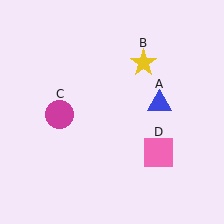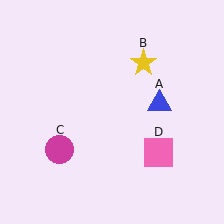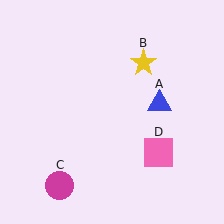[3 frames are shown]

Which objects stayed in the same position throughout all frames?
Blue triangle (object A) and yellow star (object B) and pink square (object D) remained stationary.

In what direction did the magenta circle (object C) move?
The magenta circle (object C) moved down.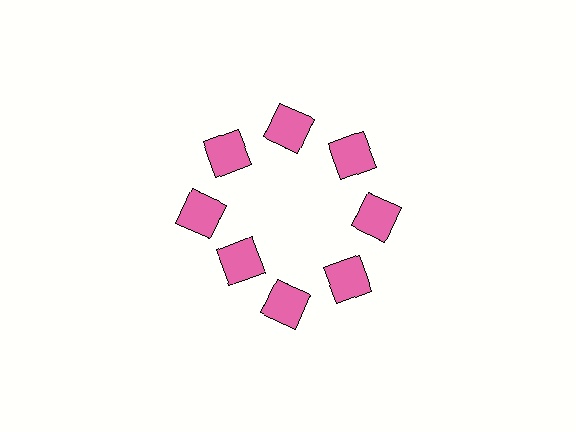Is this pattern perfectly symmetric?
No. The 8 pink squares are arranged in a ring, but one element near the 8 o'clock position is pulled inward toward the center, breaking the 8-fold rotational symmetry.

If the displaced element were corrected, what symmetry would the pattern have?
It would have 8-fold rotational symmetry — the pattern would map onto itself every 45 degrees.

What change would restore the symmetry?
The symmetry would be restored by moving it outward, back onto the ring so that all 8 squares sit at equal angles and equal distance from the center.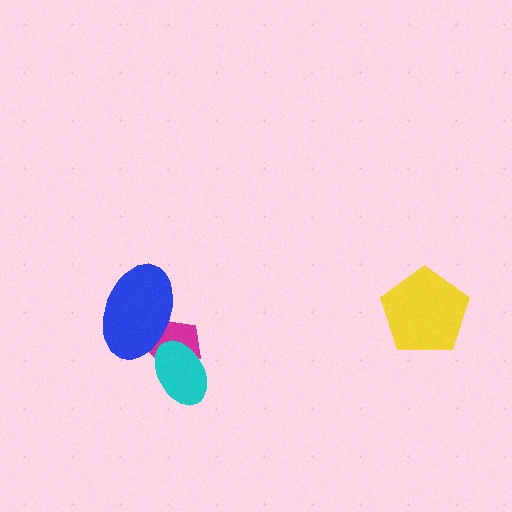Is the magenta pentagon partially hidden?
Yes, it is partially covered by another shape.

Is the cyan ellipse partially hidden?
Yes, it is partially covered by another shape.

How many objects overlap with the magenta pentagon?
2 objects overlap with the magenta pentagon.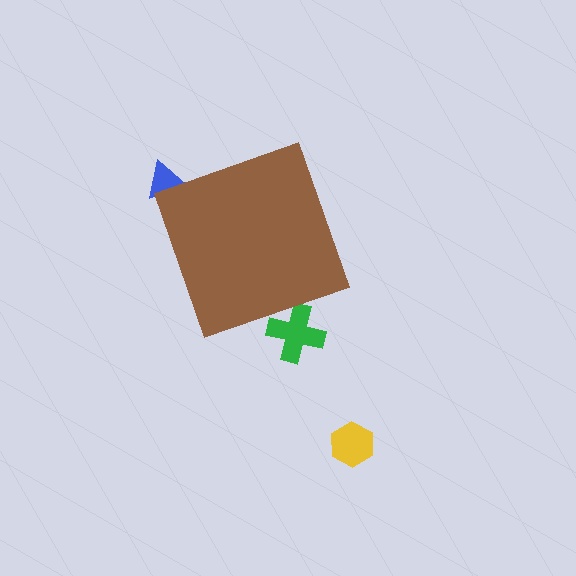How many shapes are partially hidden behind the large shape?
2 shapes are partially hidden.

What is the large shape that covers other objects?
A brown diamond.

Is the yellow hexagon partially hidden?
No, the yellow hexagon is fully visible.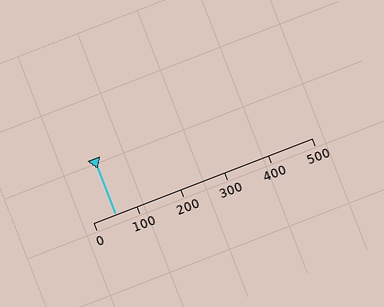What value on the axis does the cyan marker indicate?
The marker indicates approximately 50.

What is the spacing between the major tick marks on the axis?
The major ticks are spaced 100 apart.